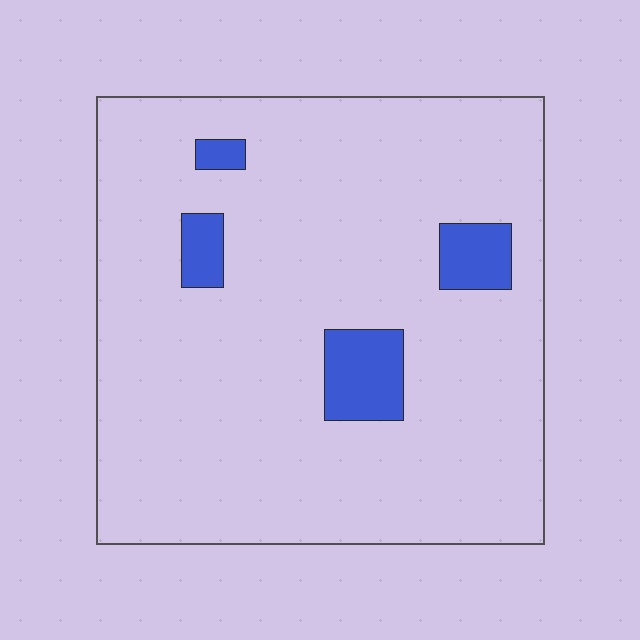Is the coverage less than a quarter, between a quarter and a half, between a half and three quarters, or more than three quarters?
Less than a quarter.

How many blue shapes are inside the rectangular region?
4.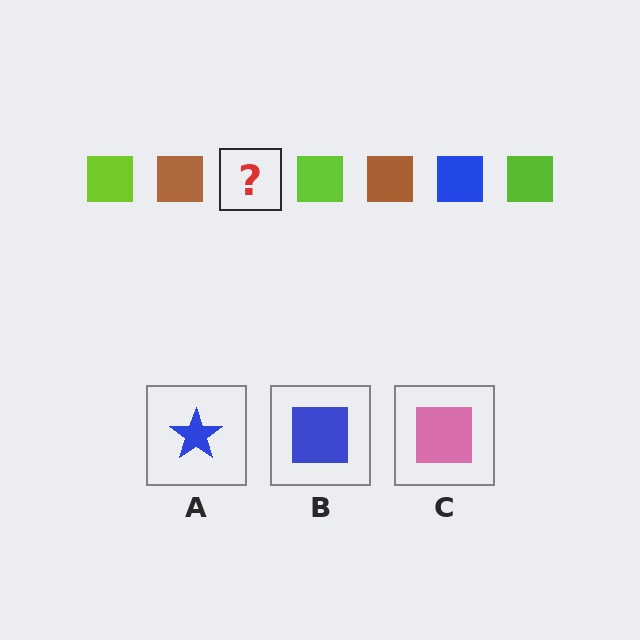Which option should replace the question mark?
Option B.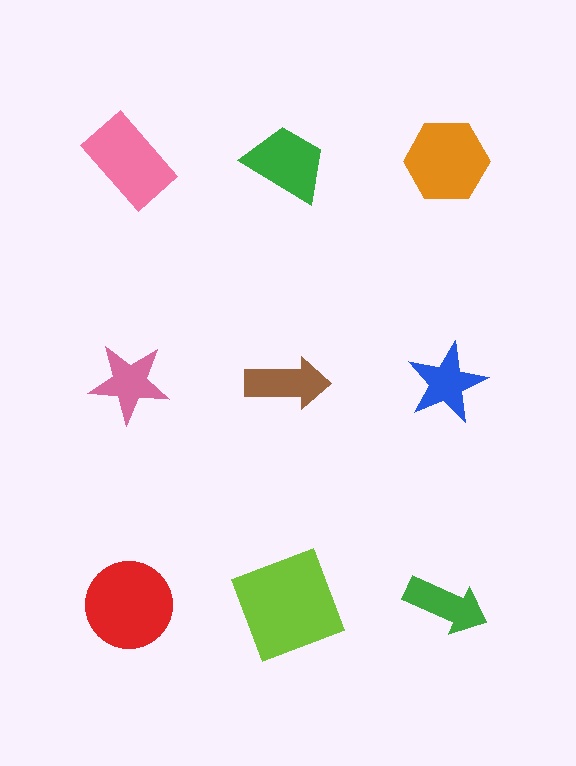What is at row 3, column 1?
A red circle.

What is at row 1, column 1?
A pink rectangle.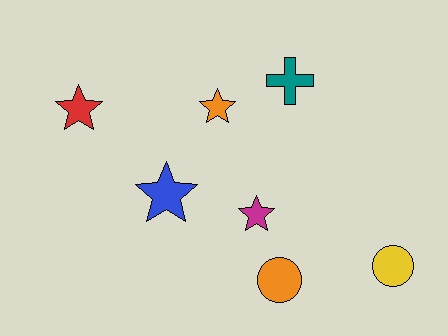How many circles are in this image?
There are 2 circles.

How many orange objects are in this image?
There are 2 orange objects.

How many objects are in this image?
There are 7 objects.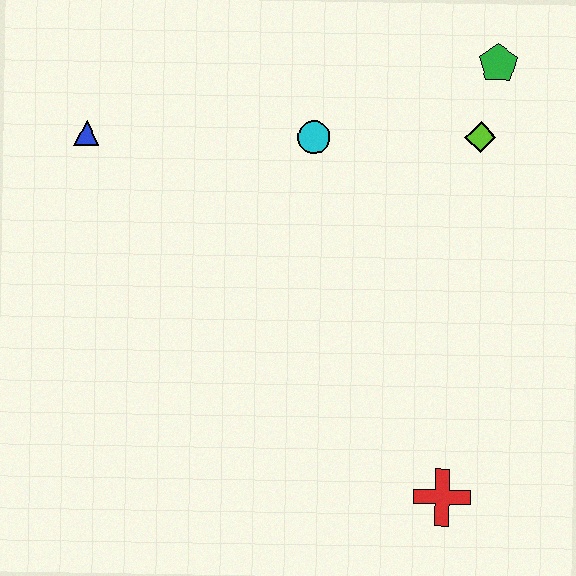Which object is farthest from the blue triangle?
The red cross is farthest from the blue triangle.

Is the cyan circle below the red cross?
No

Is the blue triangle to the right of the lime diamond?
No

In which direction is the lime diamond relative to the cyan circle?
The lime diamond is to the right of the cyan circle.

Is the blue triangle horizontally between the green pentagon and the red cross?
No